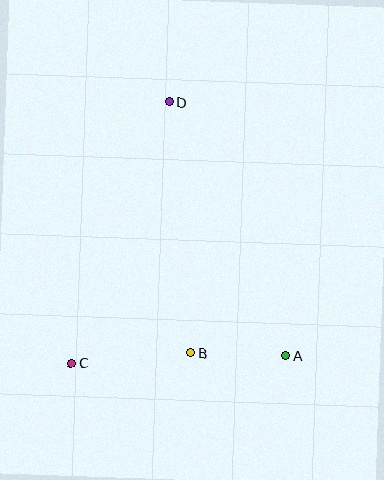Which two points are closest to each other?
Points A and B are closest to each other.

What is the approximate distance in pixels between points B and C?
The distance between B and C is approximately 120 pixels.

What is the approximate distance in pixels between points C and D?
The distance between C and D is approximately 279 pixels.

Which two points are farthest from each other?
Points A and D are farthest from each other.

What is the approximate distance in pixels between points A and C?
The distance between A and C is approximately 214 pixels.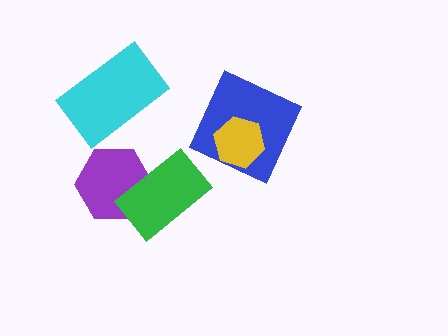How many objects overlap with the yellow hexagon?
1 object overlaps with the yellow hexagon.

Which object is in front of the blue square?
The yellow hexagon is in front of the blue square.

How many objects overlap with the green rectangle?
1 object overlaps with the green rectangle.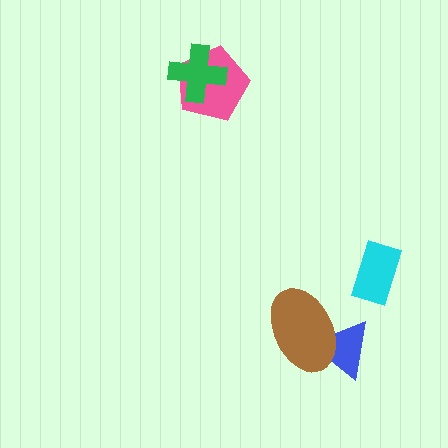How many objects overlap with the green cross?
1 object overlaps with the green cross.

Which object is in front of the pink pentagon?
The green cross is in front of the pink pentagon.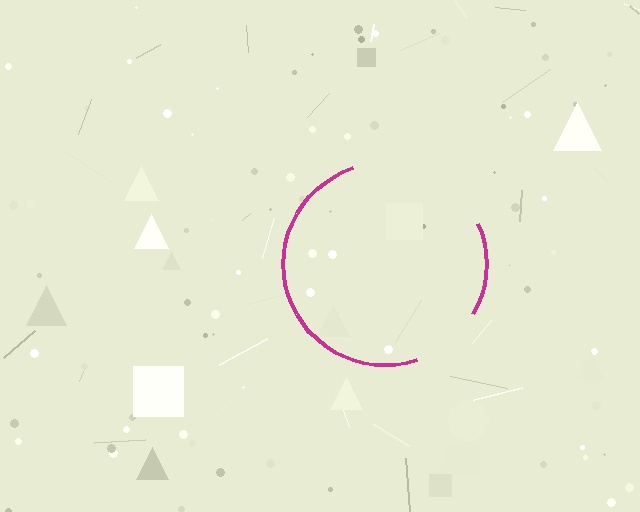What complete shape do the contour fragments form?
The contour fragments form a circle.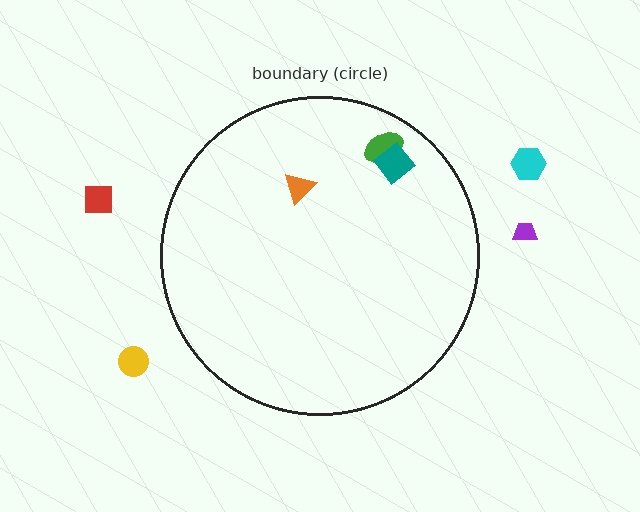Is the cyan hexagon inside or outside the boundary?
Outside.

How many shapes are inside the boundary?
3 inside, 4 outside.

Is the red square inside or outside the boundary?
Outside.